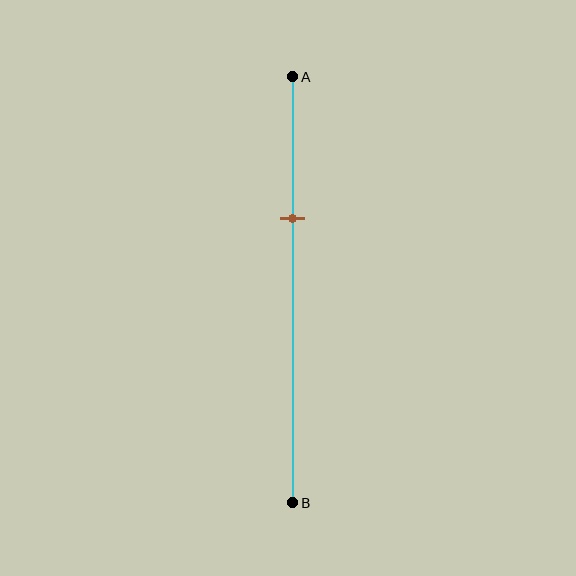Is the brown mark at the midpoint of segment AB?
No, the mark is at about 35% from A, not at the 50% midpoint.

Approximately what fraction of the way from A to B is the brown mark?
The brown mark is approximately 35% of the way from A to B.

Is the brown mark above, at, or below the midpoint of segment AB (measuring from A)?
The brown mark is above the midpoint of segment AB.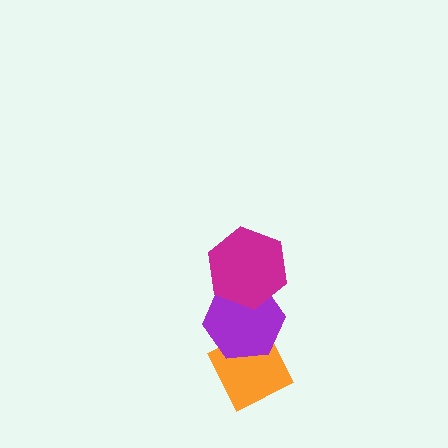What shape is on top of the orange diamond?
The purple hexagon is on top of the orange diamond.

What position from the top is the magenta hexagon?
The magenta hexagon is 1st from the top.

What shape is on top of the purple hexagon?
The magenta hexagon is on top of the purple hexagon.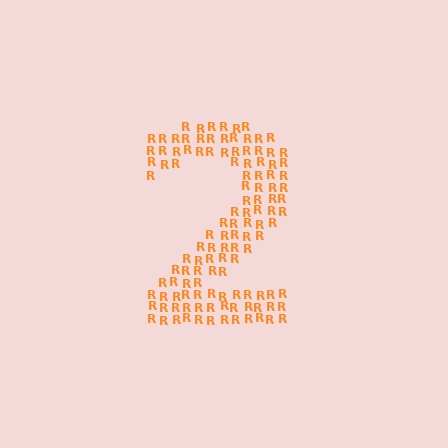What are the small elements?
The small elements are letter R's.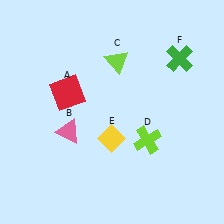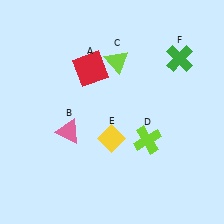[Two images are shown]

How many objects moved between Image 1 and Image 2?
1 object moved between the two images.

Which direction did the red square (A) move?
The red square (A) moved up.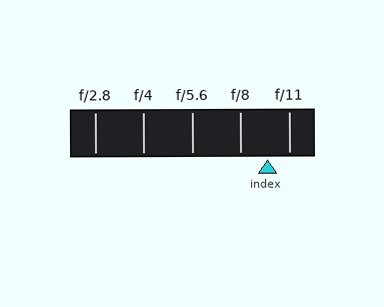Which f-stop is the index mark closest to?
The index mark is closest to f/11.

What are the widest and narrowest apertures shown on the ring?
The widest aperture shown is f/2.8 and the narrowest is f/11.